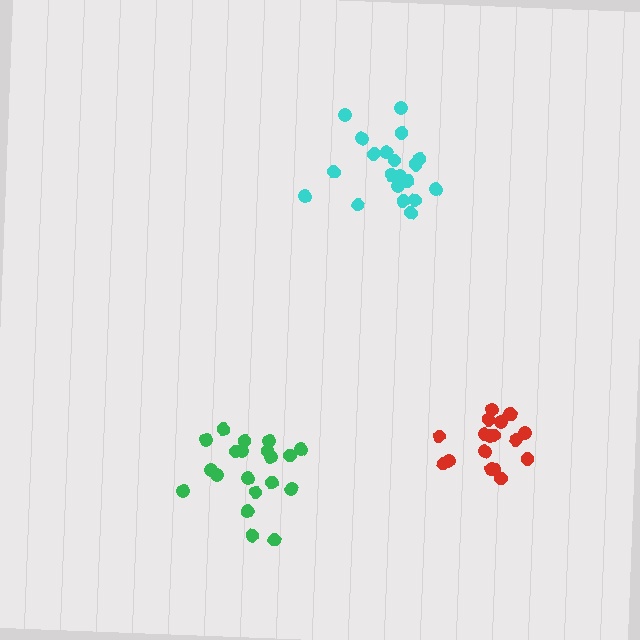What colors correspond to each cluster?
The clusters are colored: cyan, red, green.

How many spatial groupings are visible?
There are 3 spatial groupings.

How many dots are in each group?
Group 1: 20 dots, Group 2: 18 dots, Group 3: 20 dots (58 total).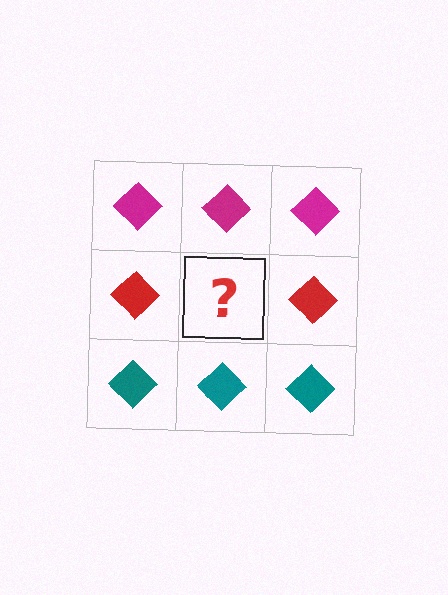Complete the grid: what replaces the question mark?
The question mark should be replaced with a red diamond.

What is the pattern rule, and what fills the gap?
The rule is that each row has a consistent color. The gap should be filled with a red diamond.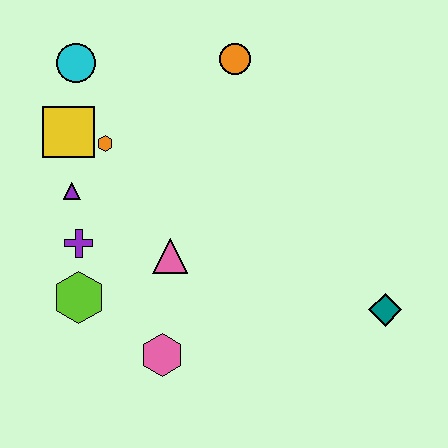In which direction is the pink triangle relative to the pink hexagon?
The pink triangle is above the pink hexagon.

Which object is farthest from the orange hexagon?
The teal diamond is farthest from the orange hexagon.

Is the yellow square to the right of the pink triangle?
No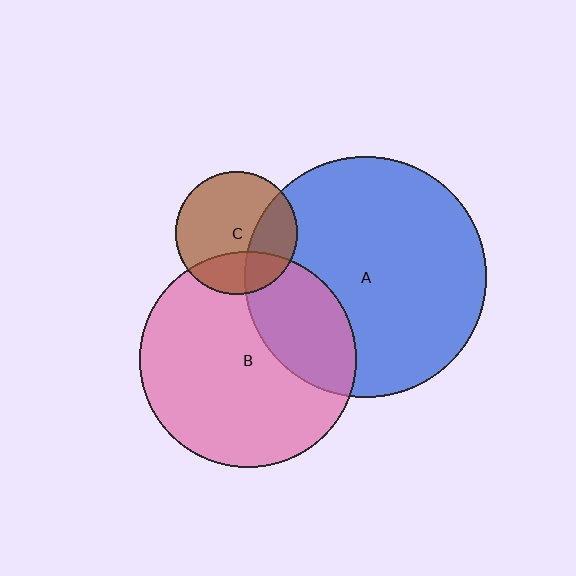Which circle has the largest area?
Circle A (blue).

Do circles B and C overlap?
Yes.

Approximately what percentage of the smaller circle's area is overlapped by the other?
Approximately 25%.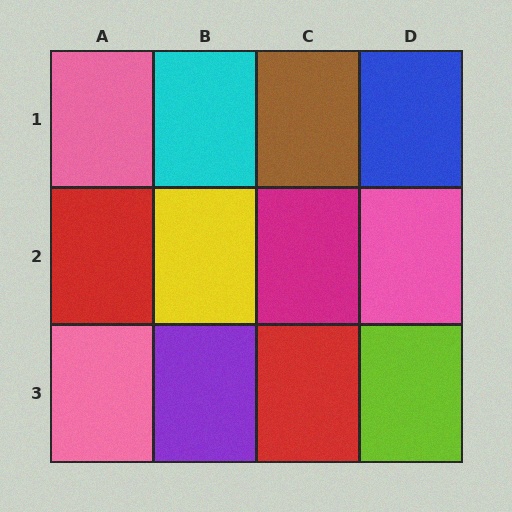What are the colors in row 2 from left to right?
Red, yellow, magenta, pink.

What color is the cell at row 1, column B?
Cyan.